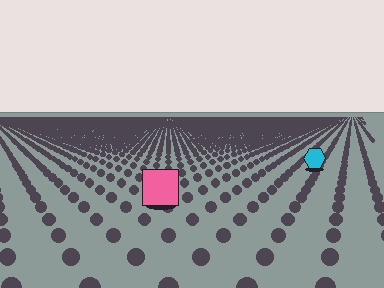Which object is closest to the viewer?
The pink square is closest. The texture marks near it are larger and more spread out.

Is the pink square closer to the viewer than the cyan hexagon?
Yes. The pink square is closer — you can tell from the texture gradient: the ground texture is coarser near it.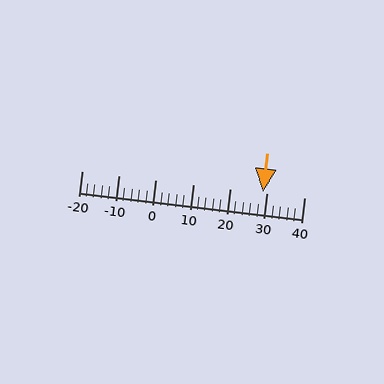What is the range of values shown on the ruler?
The ruler shows values from -20 to 40.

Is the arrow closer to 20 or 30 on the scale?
The arrow is closer to 30.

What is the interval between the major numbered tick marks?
The major tick marks are spaced 10 units apart.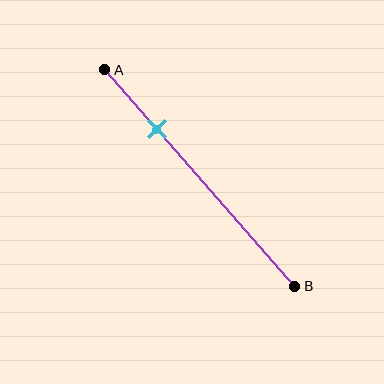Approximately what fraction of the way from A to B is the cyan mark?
The cyan mark is approximately 30% of the way from A to B.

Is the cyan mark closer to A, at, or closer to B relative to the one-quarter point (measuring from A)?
The cyan mark is approximately at the one-quarter point of segment AB.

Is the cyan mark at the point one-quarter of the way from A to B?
Yes, the mark is approximately at the one-quarter point.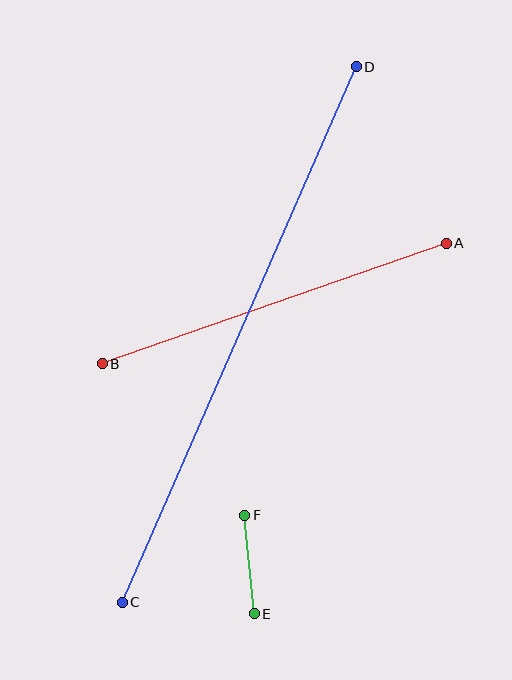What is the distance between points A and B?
The distance is approximately 364 pixels.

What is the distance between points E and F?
The distance is approximately 99 pixels.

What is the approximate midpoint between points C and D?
The midpoint is at approximately (239, 334) pixels.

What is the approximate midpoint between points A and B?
The midpoint is at approximately (274, 303) pixels.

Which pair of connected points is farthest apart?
Points C and D are farthest apart.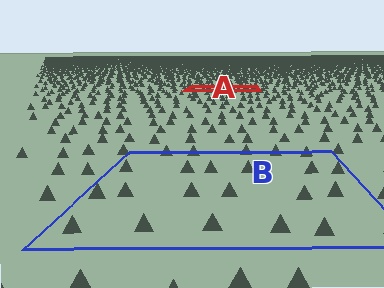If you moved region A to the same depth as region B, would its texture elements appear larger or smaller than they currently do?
They would appear larger. At a closer depth, the same texture elements are projected at a bigger on-screen size.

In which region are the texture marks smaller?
The texture marks are smaller in region A, because it is farther away.